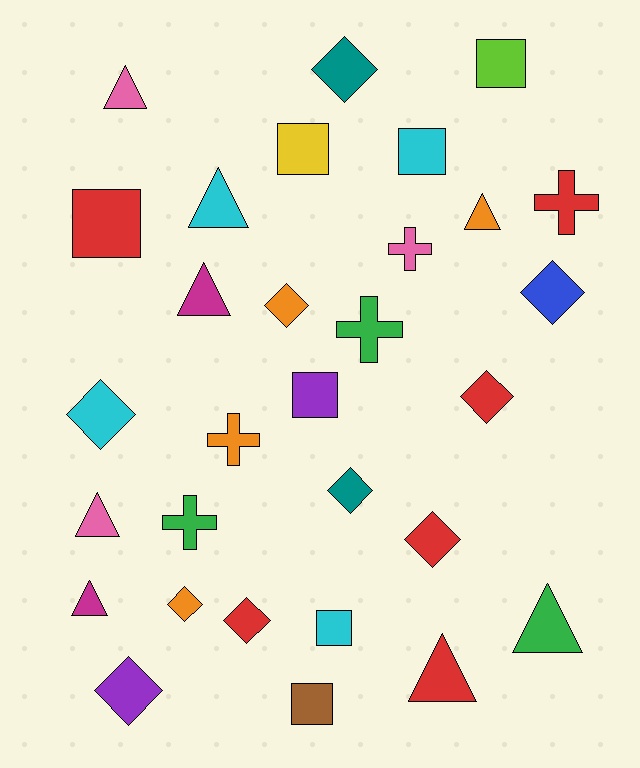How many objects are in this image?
There are 30 objects.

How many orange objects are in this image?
There are 4 orange objects.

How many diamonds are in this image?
There are 10 diamonds.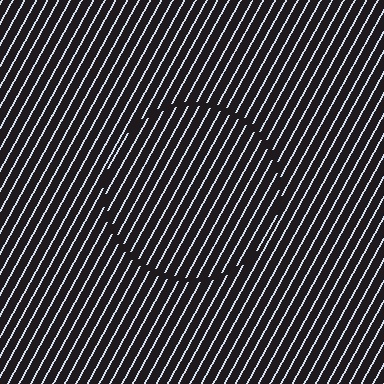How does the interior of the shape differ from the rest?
The interior of the shape contains the same grating, shifted by half a period — the contour is defined by the phase discontinuity where line-ends from the inner and outer gratings abut.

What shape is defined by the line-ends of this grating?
An illusory circle. The interior of the shape contains the same grating, shifted by half a period — the contour is defined by the phase discontinuity where line-ends from the inner and outer gratings abut.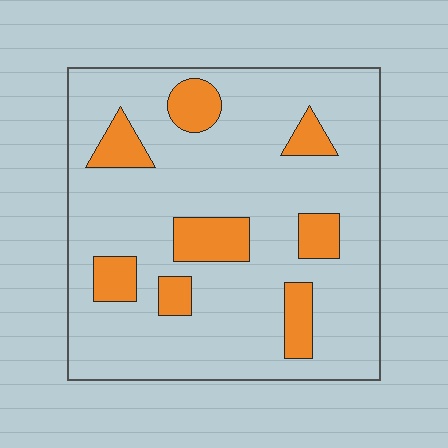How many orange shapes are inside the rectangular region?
8.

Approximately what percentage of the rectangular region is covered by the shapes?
Approximately 15%.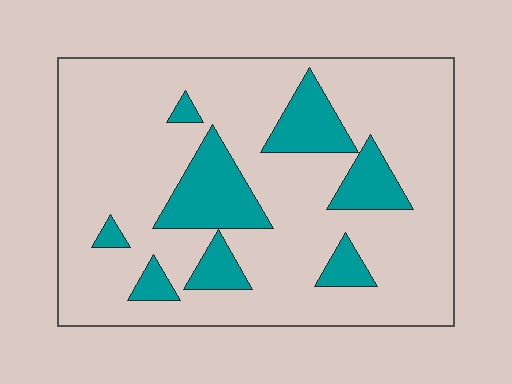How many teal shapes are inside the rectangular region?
8.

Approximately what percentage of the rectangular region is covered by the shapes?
Approximately 20%.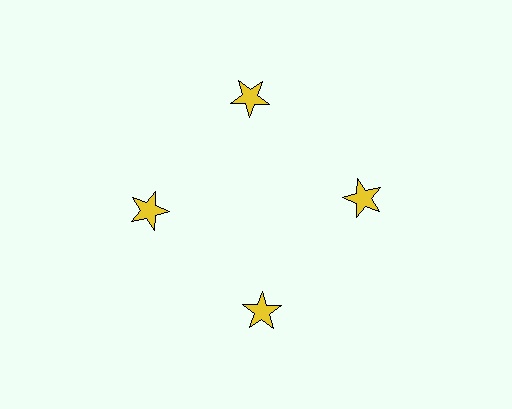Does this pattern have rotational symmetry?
Yes, this pattern has 4-fold rotational symmetry. It looks the same after rotating 90 degrees around the center.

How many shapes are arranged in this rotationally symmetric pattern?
There are 4 shapes, arranged in 4 groups of 1.